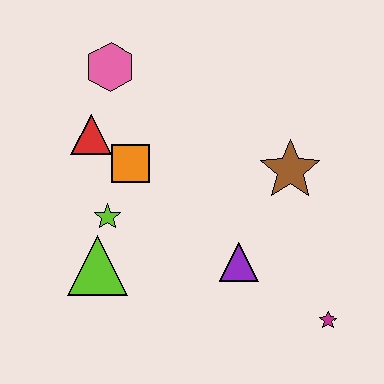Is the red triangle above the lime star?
Yes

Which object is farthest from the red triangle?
The magenta star is farthest from the red triangle.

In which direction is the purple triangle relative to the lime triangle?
The purple triangle is to the right of the lime triangle.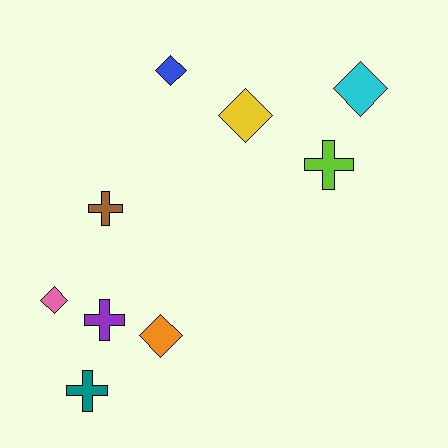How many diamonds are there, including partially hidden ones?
There are 5 diamonds.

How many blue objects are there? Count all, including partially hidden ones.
There is 1 blue object.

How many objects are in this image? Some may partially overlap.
There are 9 objects.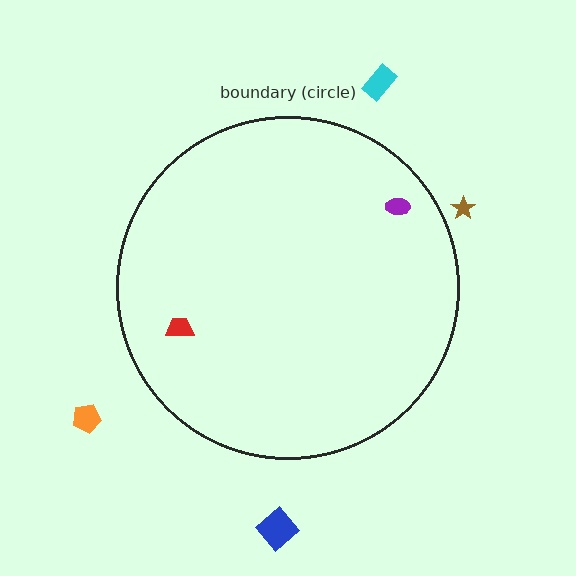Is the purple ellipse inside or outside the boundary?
Inside.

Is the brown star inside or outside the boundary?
Outside.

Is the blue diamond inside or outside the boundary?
Outside.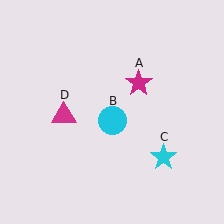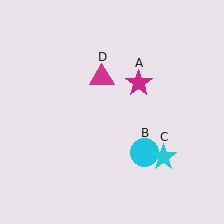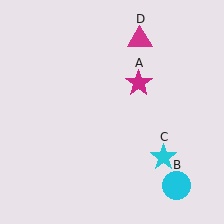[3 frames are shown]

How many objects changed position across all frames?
2 objects changed position: cyan circle (object B), magenta triangle (object D).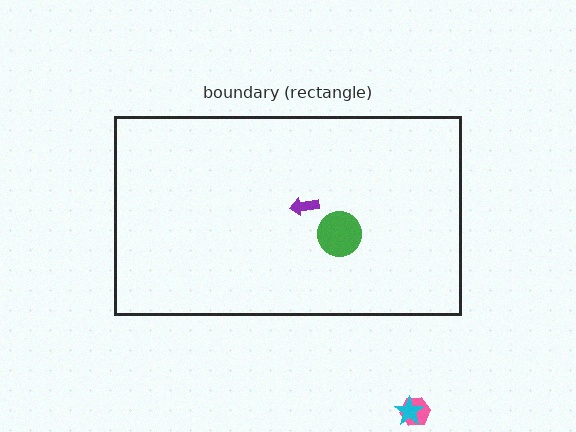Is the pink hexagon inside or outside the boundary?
Outside.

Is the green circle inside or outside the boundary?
Inside.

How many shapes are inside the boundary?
2 inside, 2 outside.